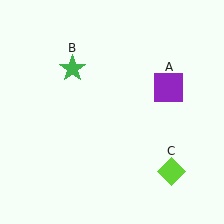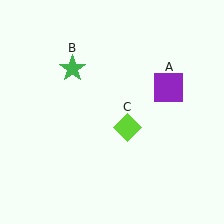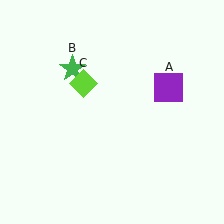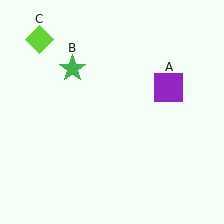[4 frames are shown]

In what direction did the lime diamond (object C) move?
The lime diamond (object C) moved up and to the left.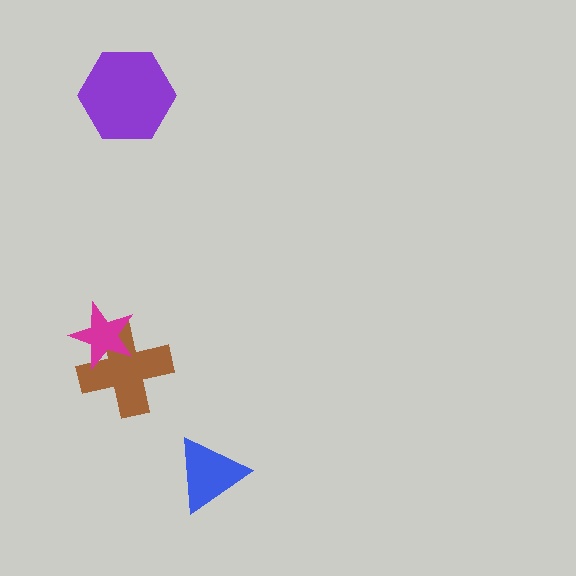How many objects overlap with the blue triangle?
0 objects overlap with the blue triangle.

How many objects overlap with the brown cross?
1 object overlaps with the brown cross.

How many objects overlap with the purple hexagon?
0 objects overlap with the purple hexagon.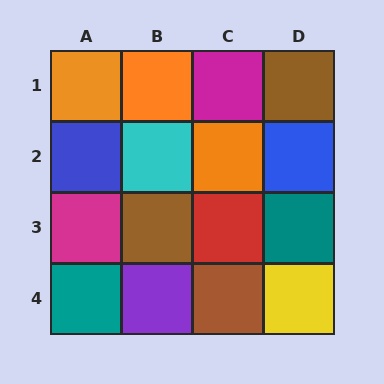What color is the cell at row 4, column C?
Brown.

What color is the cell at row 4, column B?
Purple.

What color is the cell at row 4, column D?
Yellow.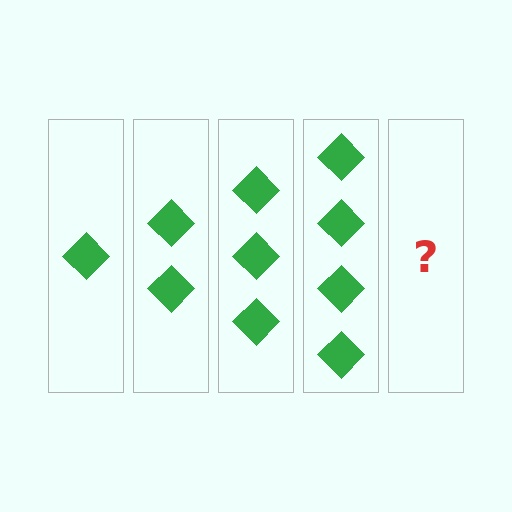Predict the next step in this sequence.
The next step is 5 diamonds.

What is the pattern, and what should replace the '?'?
The pattern is that each step adds one more diamond. The '?' should be 5 diamonds.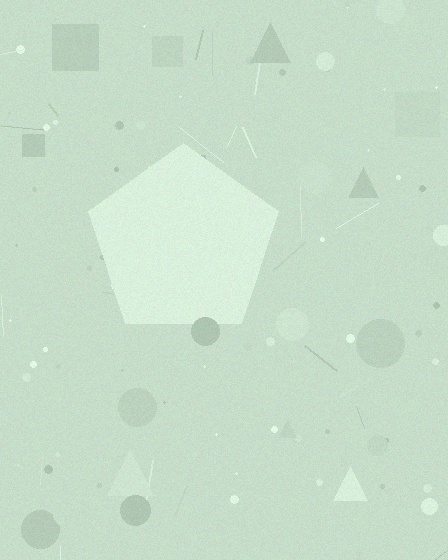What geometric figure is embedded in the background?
A pentagon is embedded in the background.